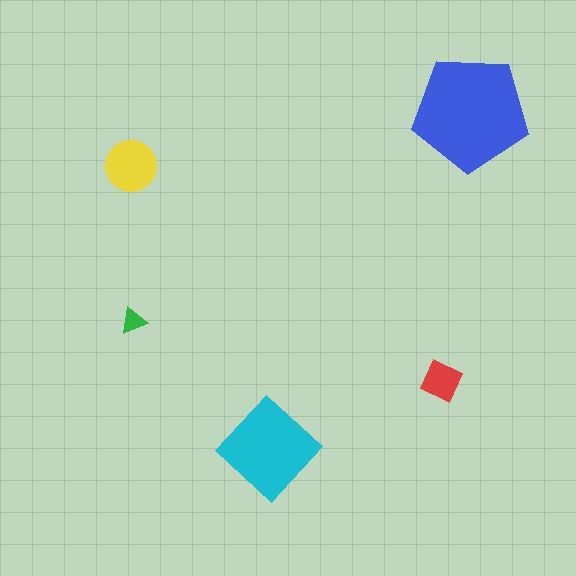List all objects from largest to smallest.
The blue pentagon, the cyan diamond, the yellow circle, the red square, the green triangle.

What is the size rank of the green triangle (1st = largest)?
5th.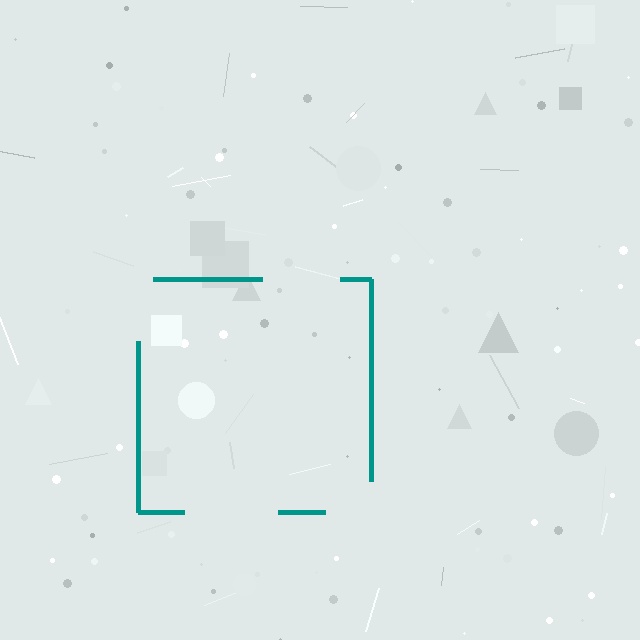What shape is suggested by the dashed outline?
The dashed outline suggests a square.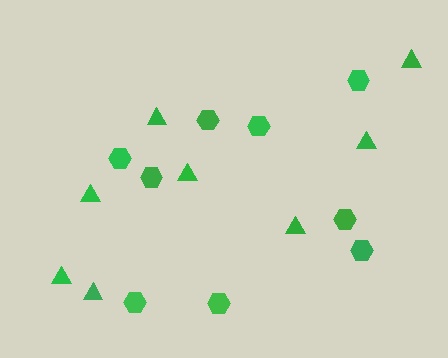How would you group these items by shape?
There are 2 groups: one group of hexagons (9) and one group of triangles (8).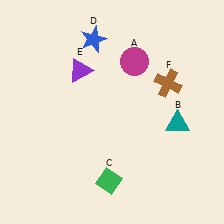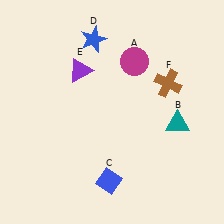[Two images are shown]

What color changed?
The diamond (C) changed from green in Image 1 to blue in Image 2.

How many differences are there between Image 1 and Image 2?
There is 1 difference between the two images.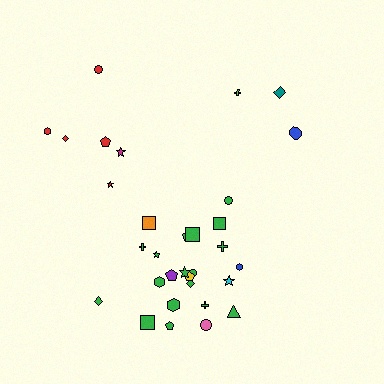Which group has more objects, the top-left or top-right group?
The top-left group.